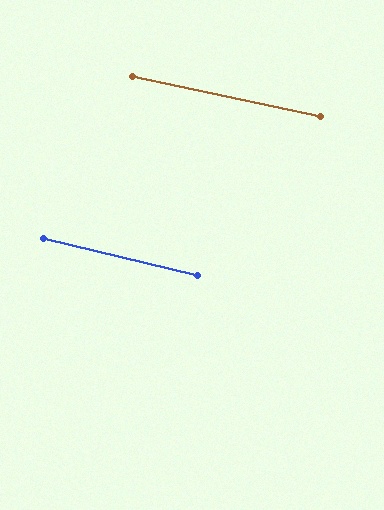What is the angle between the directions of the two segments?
Approximately 1 degree.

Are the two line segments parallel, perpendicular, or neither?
Parallel — their directions differ by only 1.2°.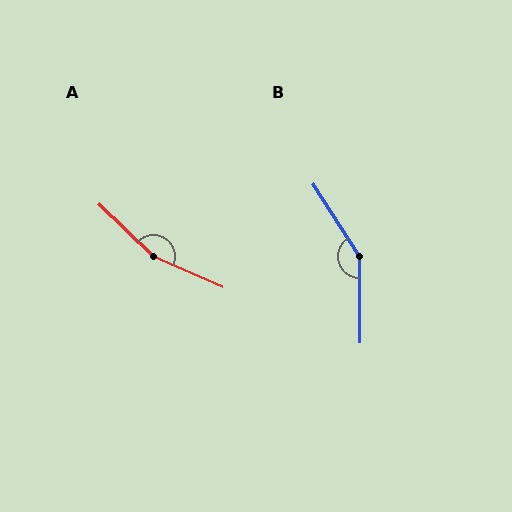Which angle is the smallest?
B, at approximately 148 degrees.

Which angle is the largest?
A, at approximately 160 degrees.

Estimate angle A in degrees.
Approximately 160 degrees.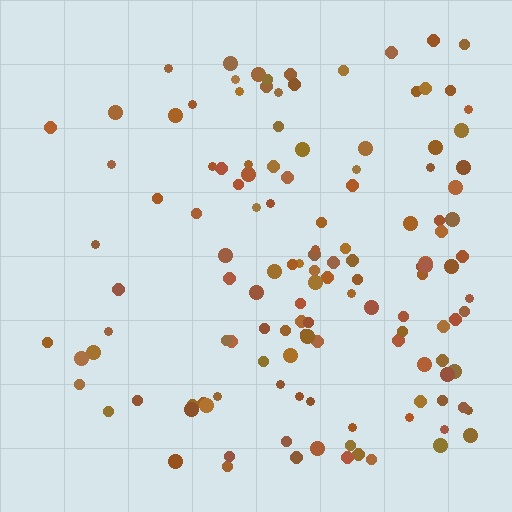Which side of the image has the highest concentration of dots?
The right.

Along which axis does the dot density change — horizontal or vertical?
Horizontal.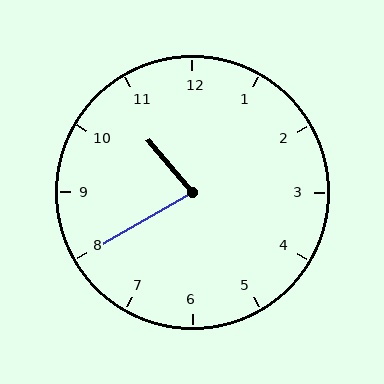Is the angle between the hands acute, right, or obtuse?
It is acute.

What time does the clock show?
10:40.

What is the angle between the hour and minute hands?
Approximately 80 degrees.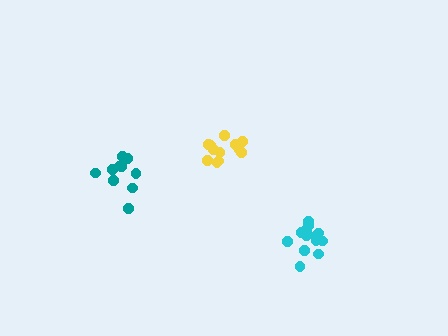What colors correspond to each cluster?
The clusters are colored: cyan, teal, yellow.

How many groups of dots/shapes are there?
There are 3 groups.